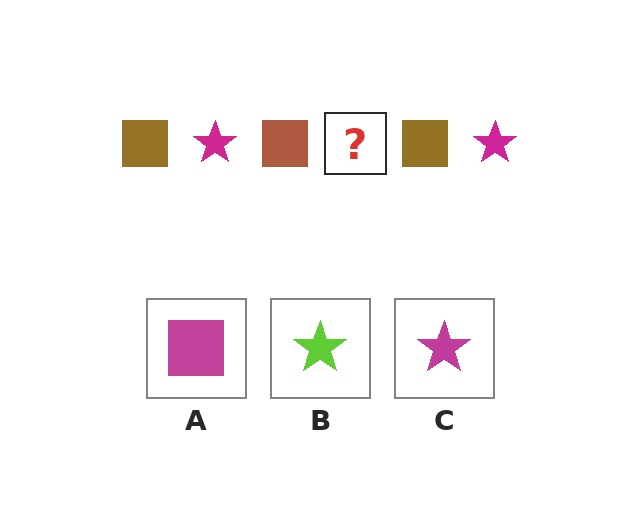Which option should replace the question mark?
Option C.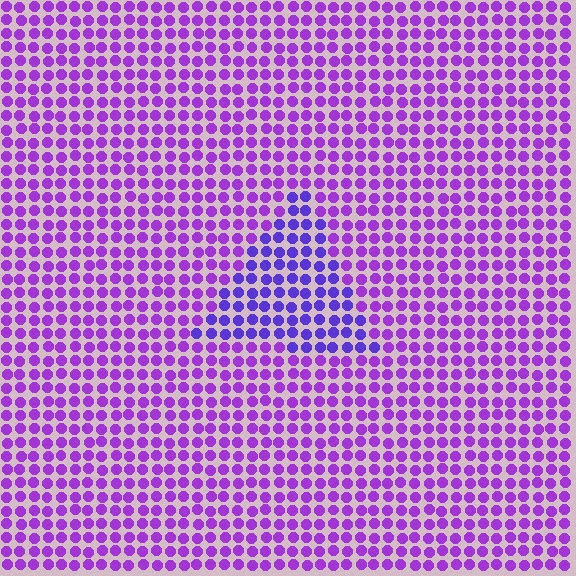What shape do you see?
I see a triangle.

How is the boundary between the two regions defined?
The boundary is defined purely by a slight shift in hue (about 27 degrees). Spacing, size, and orientation are identical on both sides.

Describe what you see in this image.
The image is filled with small purple elements in a uniform arrangement. A triangle-shaped region is visible where the elements are tinted to a slightly different hue, forming a subtle color boundary.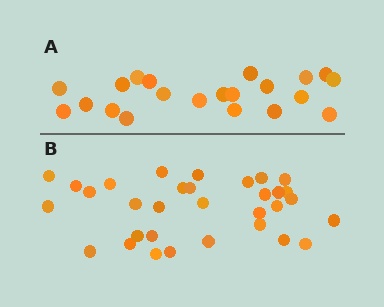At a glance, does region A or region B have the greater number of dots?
Region B (the bottom region) has more dots.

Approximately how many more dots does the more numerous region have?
Region B has roughly 12 or so more dots than region A.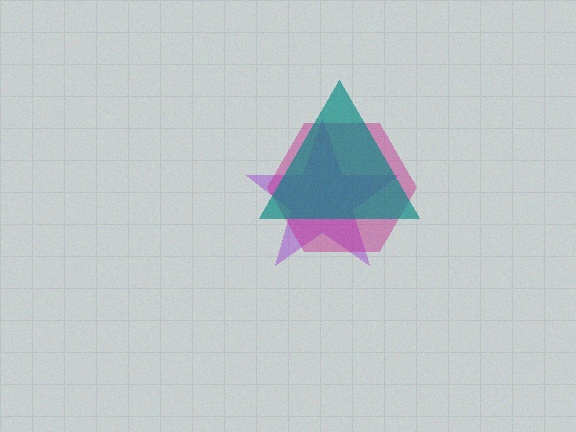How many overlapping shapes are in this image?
There are 3 overlapping shapes in the image.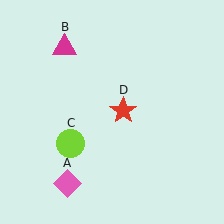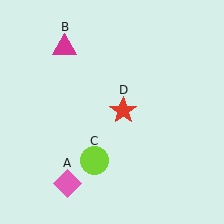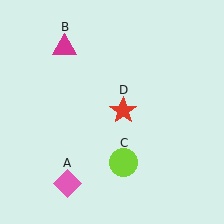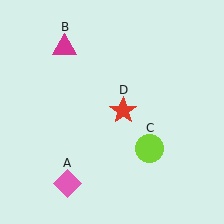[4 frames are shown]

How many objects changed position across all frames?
1 object changed position: lime circle (object C).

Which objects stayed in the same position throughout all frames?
Pink diamond (object A) and magenta triangle (object B) and red star (object D) remained stationary.